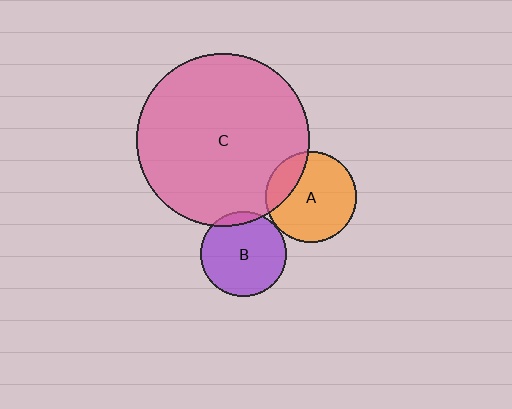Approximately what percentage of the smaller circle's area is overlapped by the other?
Approximately 10%.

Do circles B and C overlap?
Yes.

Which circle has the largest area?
Circle C (pink).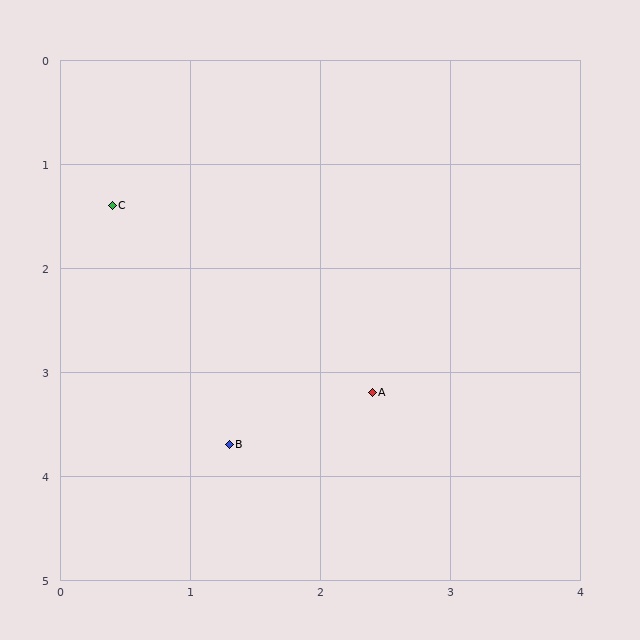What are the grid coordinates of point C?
Point C is at approximately (0.4, 1.4).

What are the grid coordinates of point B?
Point B is at approximately (1.3, 3.7).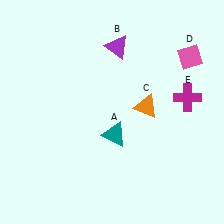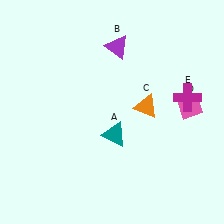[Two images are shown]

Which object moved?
The pink diamond (D) moved down.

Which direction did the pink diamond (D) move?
The pink diamond (D) moved down.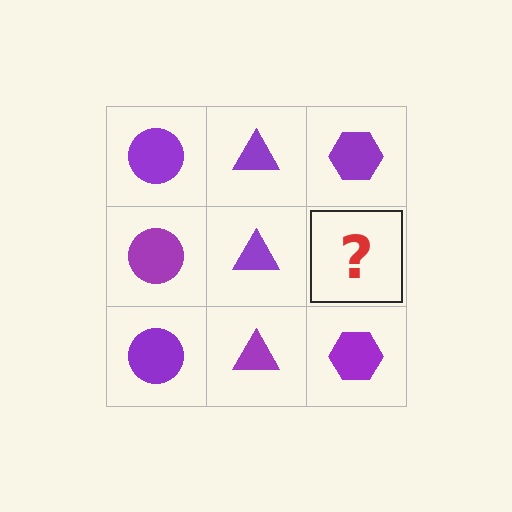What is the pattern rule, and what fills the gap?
The rule is that each column has a consistent shape. The gap should be filled with a purple hexagon.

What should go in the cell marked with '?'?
The missing cell should contain a purple hexagon.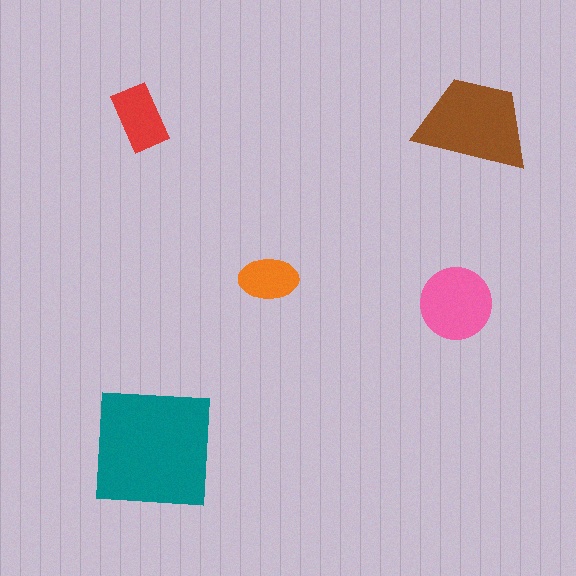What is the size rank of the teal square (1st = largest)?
1st.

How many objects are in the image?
There are 5 objects in the image.